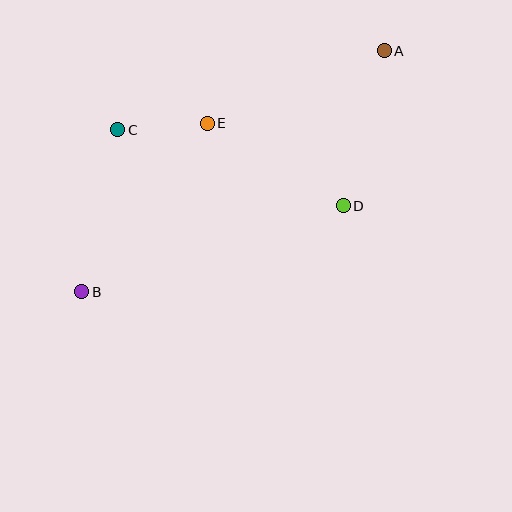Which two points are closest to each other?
Points C and E are closest to each other.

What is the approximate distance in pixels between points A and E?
The distance between A and E is approximately 191 pixels.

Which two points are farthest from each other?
Points A and B are farthest from each other.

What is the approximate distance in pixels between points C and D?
The distance between C and D is approximately 238 pixels.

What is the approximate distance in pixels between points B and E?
The distance between B and E is approximately 210 pixels.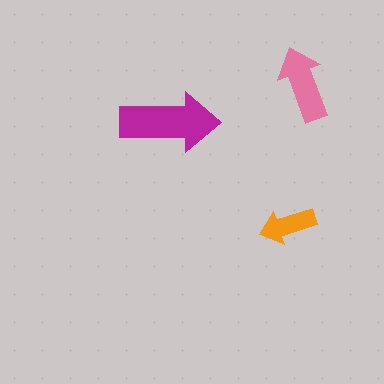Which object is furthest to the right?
The pink arrow is rightmost.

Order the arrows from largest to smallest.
the magenta one, the pink one, the orange one.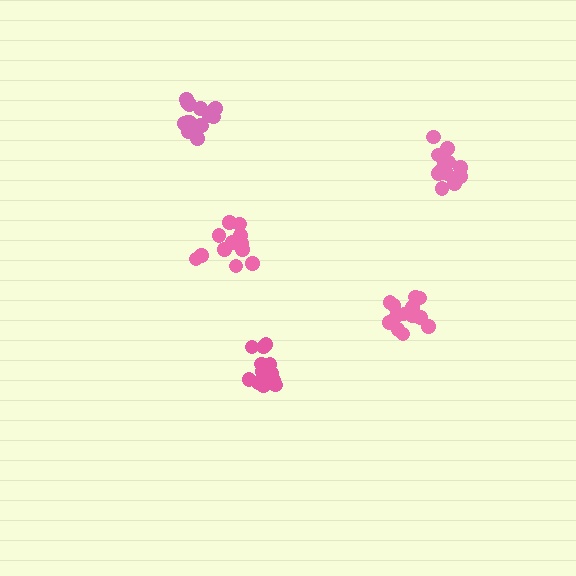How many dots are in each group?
Group 1: 16 dots, Group 2: 15 dots, Group 3: 13 dots, Group 4: 15 dots, Group 5: 12 dots (71 total).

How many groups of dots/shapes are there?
There are 5 groups.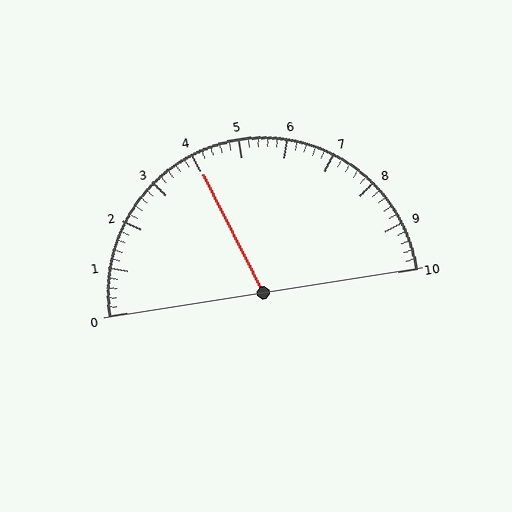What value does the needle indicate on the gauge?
The needle indicates approximately 4.0.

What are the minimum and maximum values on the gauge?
The gauge ranges from 0 to 10.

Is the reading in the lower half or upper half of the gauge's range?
The reading is in the lower half of the range (0 to 10).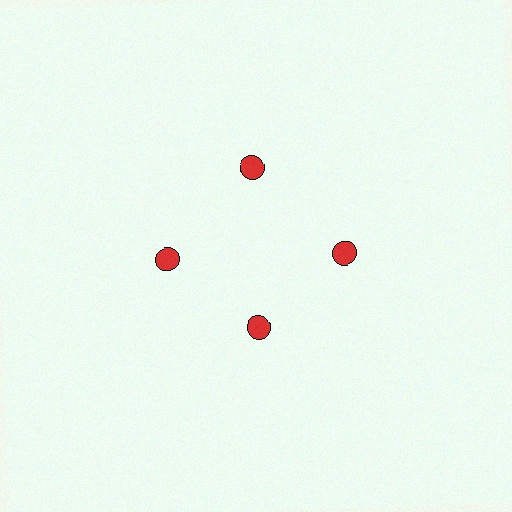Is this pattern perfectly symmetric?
No. The 4 red circles are arranged in a ring, but one element near the 6 o'clock position is pulled inward toward the center, breaking the 4-fold rotational symmetry.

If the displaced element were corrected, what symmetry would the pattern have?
It would have 4-fold rotational symmetry — the pattern would map onto itself every 90 degrees.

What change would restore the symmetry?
The symmetry would be restored by moving it outward, back onto the ring so that all 4 circles sit at equal angles and equal distance from the center.